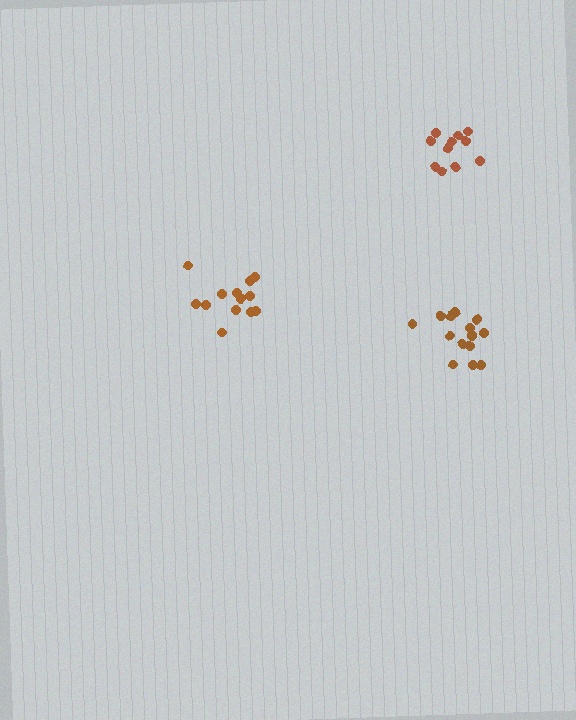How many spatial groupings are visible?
There are 3 spatial groupings.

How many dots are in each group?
Group 1: 15 dots, Group 2: 13 dots, Group 3: 11 dots (39 total).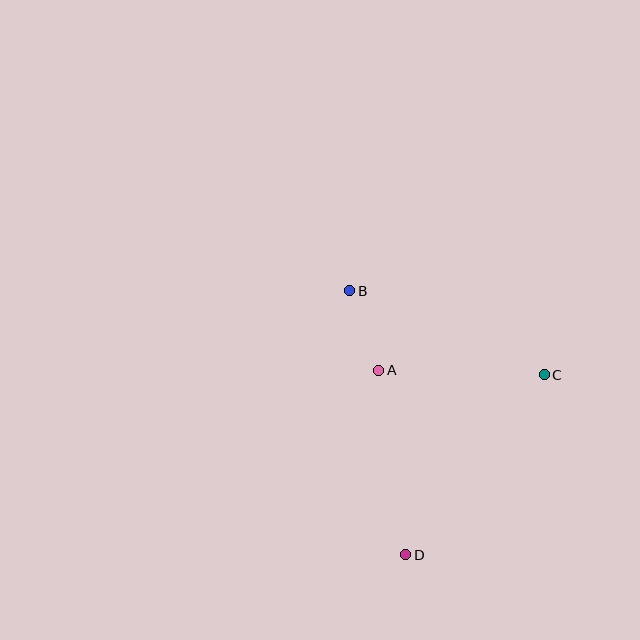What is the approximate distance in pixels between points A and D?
The distance between A and D is approximately 186 pixels.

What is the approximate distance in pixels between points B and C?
The distance between B and C is approximately 212 pixels.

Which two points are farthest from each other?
Points B and D are farthest from each other.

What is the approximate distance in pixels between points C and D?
The distance between C and D is approximately 227 pixels.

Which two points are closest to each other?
Points A and B are closest to each other.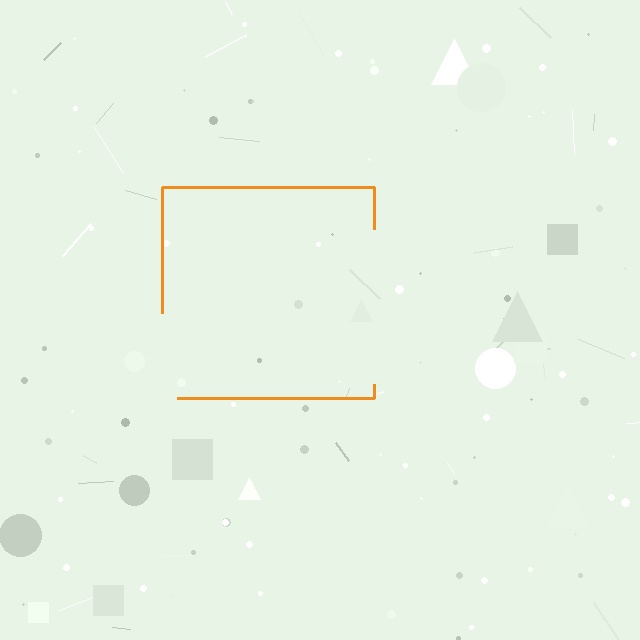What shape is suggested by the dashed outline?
The dashed outline suggests a square.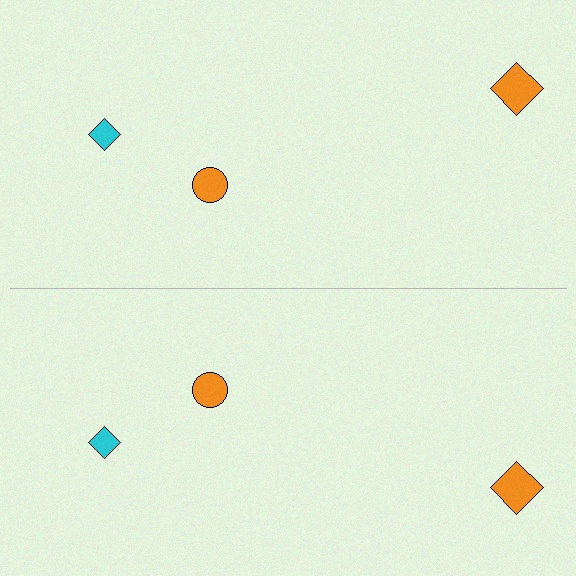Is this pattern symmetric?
Yes, this pattern has bilateral (reflection) symmetry.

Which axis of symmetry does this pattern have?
The pattern has a horizontal axis of symmetry running through the center of the image.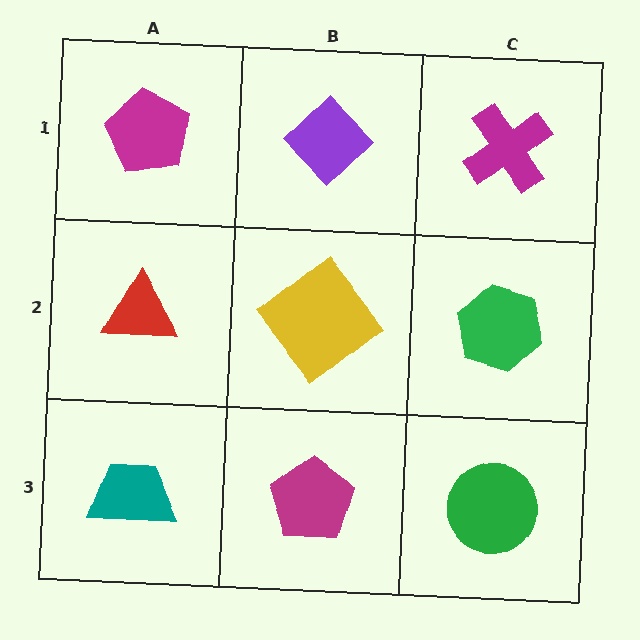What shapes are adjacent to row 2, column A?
A magenta pentagon (row 1, column A), a teal trapezoid (row 3, column A), a yellow diamond (row 2, column B).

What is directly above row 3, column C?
A green hexagon.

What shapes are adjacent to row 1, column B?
A yellow diamond (row 2, column B), a magenta pentagon (row 1, column A), a magenta cross (row 1, column C).